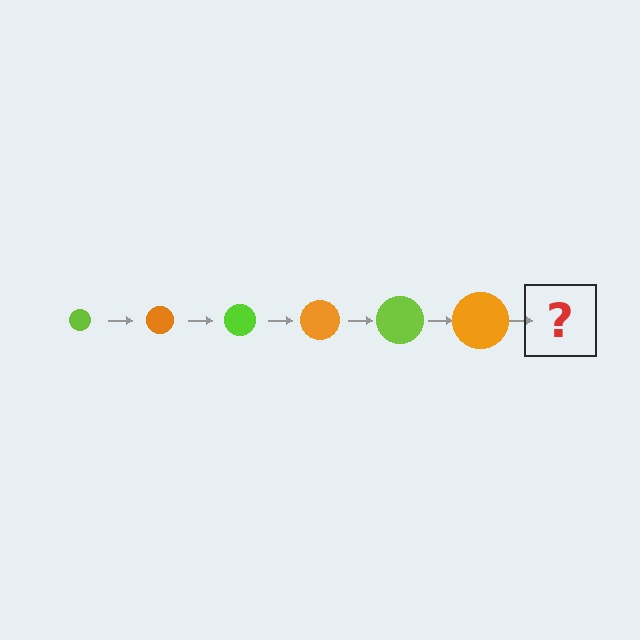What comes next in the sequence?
The next element should be a lime circle, larger than the previous one.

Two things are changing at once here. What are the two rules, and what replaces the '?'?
The two rules are that the circle grows larger each step and the color cycles through lime and orange. The '?' should be a lime circle, larger than the previous one.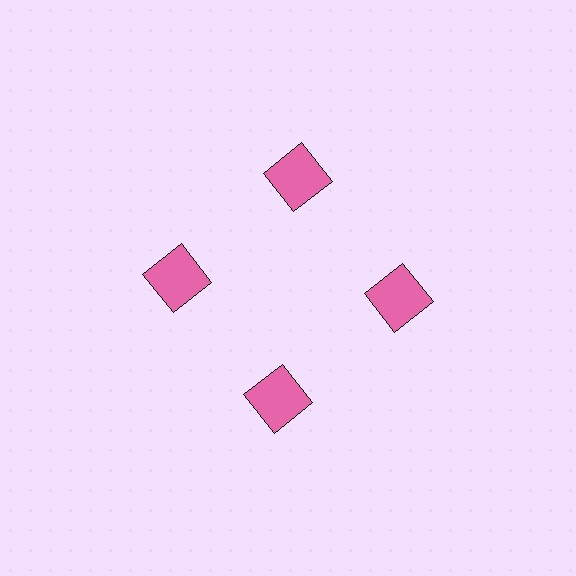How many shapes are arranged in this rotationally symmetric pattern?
There are 4 shapes, arranged in 4 groups of 1.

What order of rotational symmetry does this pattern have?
This pattern has 4-fold rotational symmetry.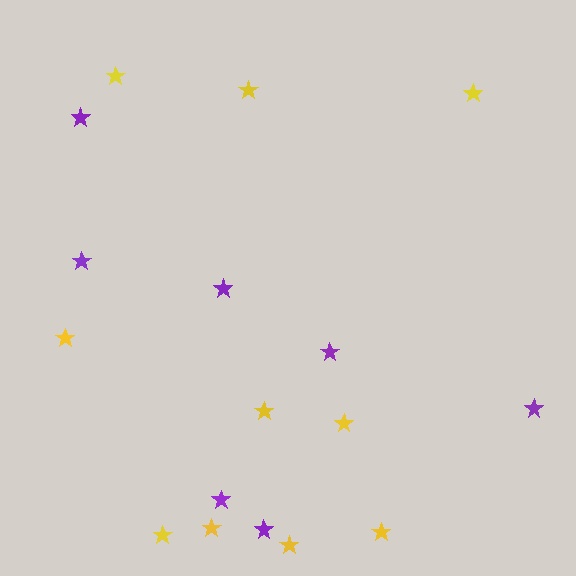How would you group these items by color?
There are 2 groups: one group of purple stars (7) and one group of yellow stars (10).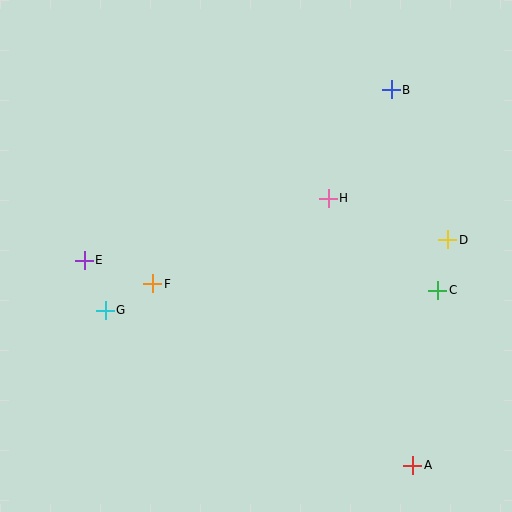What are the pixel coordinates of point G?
Point G is at (105, 310).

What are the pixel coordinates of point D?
Point D is at (448, 240).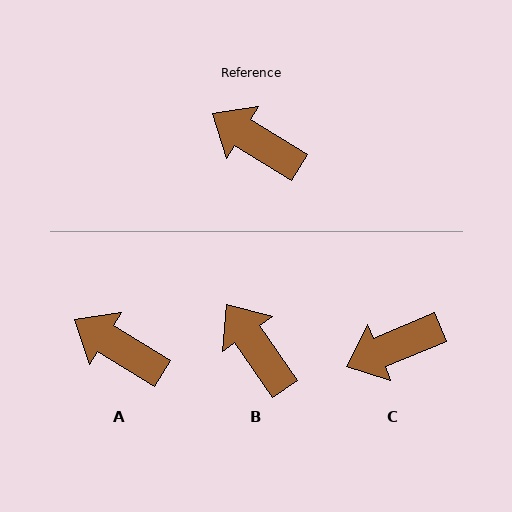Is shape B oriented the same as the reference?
No, it is off by about 24 degrees.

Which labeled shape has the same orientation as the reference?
A.